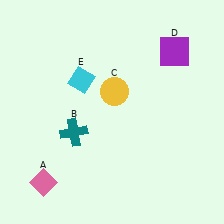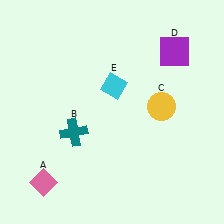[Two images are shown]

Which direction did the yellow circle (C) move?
The yellow circle (C) moved right.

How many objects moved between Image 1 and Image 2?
2 objects moved between the two images.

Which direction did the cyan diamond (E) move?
The cyan diamond (E) moved right.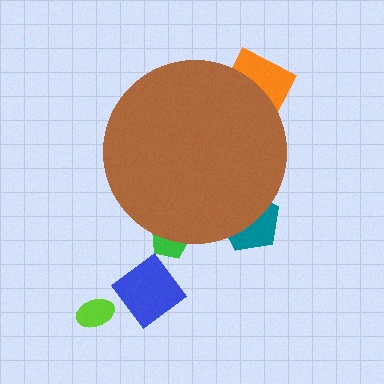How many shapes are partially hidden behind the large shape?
3 shapes are partially hidden.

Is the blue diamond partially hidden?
No, the blue diamond is fully visible.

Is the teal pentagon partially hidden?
Yes, the teal pentagon is partially hidden behind the brown circle.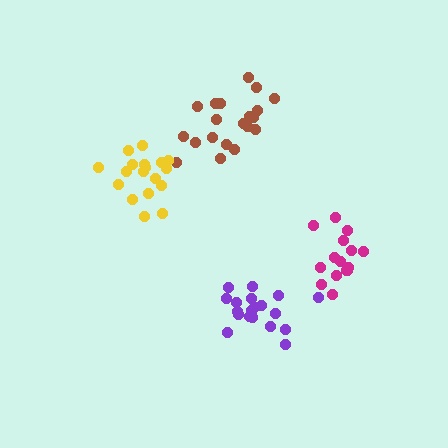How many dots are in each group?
Group 1: 20 dots, Group 2: 20 dots, Group 3: 18 dots, Group 4: 15 dots (73 total).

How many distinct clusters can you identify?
There are 4 distinct clusters.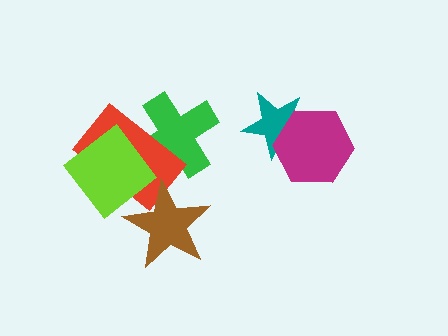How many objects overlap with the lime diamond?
3 objects overlap with the lime diamond.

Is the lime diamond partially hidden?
Yes, it is partially covered by another shape.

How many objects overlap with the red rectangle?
3 objects overlap with the red rectangle.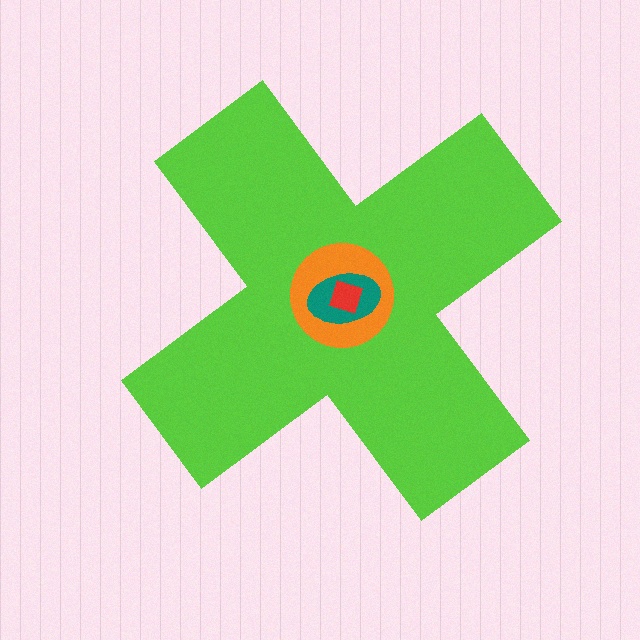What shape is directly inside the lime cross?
The orange circle.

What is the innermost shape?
The red diamond.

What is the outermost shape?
The lime cross.